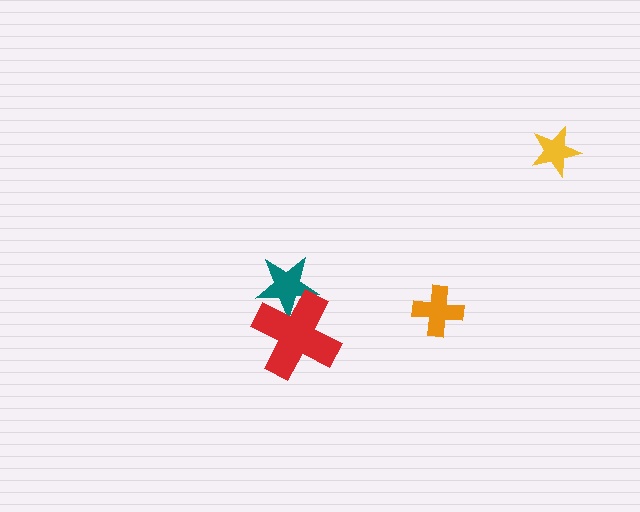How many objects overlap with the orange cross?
0 objects overlap with the orange cross.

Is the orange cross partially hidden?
No, no other shape covers it.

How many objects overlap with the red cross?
1 object overlaps with the red cross.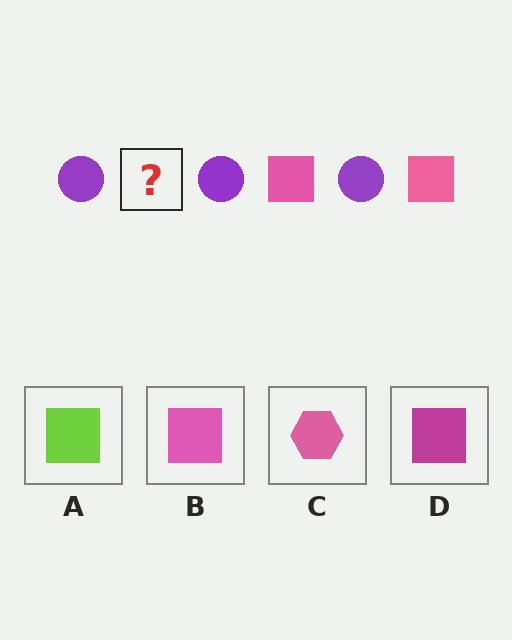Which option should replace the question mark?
Option B.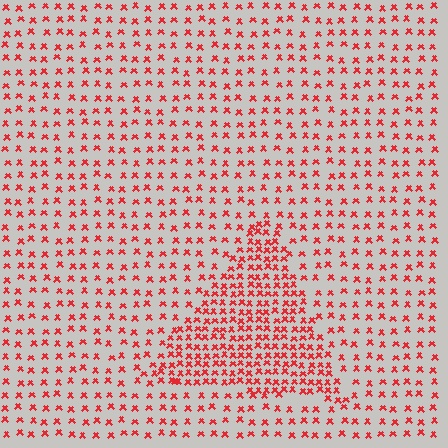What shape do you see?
I see a triangle.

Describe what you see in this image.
The image contains small red elements arranged at two different densities. A triangle-shaped region is visible where the elements are more densely packed than the surrounding area.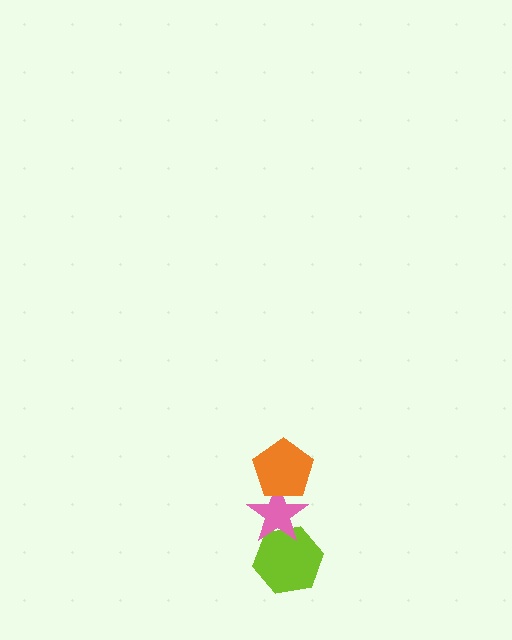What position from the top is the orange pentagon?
The orange pentagon is 1st from the top.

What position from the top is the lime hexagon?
The lime hexagon is 3rd from the top.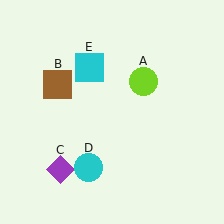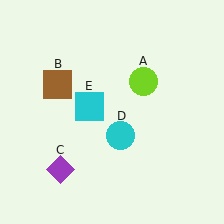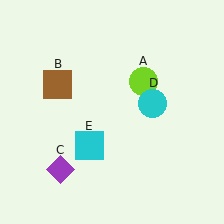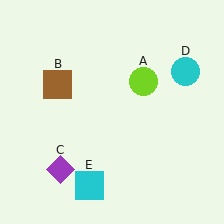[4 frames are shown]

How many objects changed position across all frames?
2 objects changed position: cyan circle (object D), cyan square (object E).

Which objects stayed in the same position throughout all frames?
Lime circle (object A) and brown square (object B) and purple diamond (object C) remained stationary.